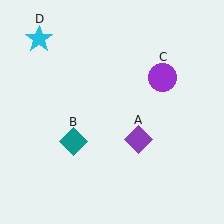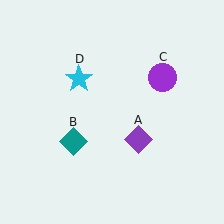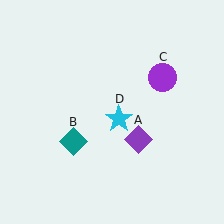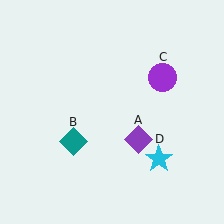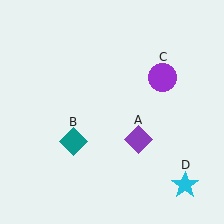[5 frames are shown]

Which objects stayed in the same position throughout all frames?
Purple diamond (object A) and teal diamond (object B) and purple circle (object C) remained stationary.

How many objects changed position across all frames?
1 object changed position: cyan star (object D).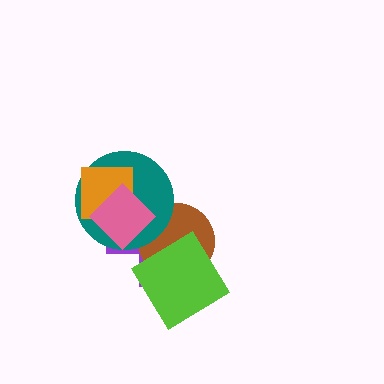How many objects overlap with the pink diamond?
4 objects overlap with the pink diamond.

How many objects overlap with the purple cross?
5 objects overlap with the purple cross.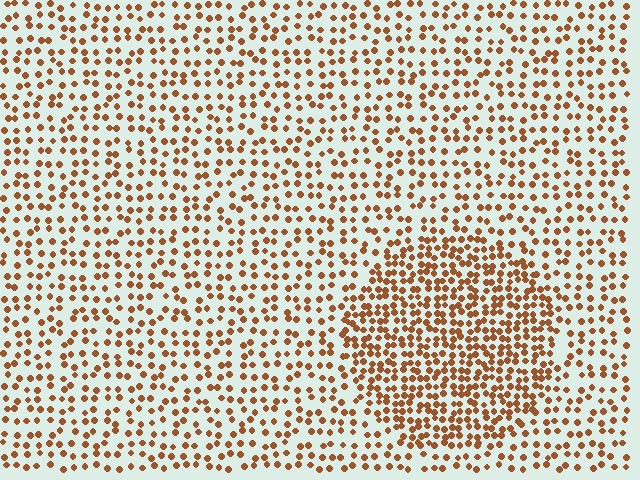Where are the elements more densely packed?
The elements are more densely packed inside the circle boundary.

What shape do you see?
I see a circle.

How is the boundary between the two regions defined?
The boundary is defined by a change in element density (approximately 1.9x ratio). All elements are the same color, size, and shape.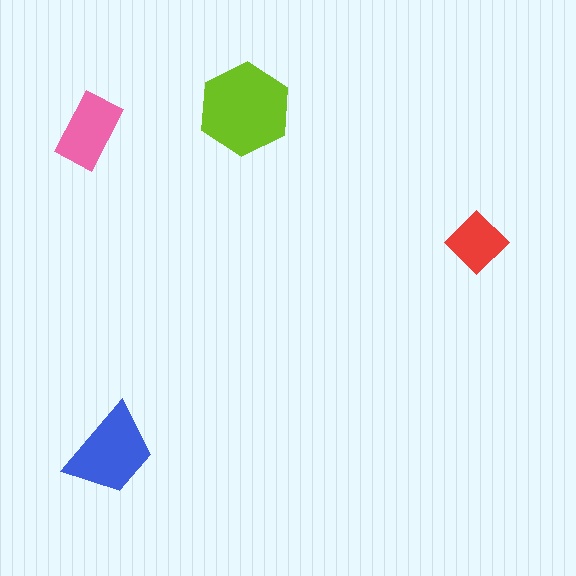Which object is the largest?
The lime hexagon.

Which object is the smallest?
The red diamond.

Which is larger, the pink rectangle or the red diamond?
The pink rectangle.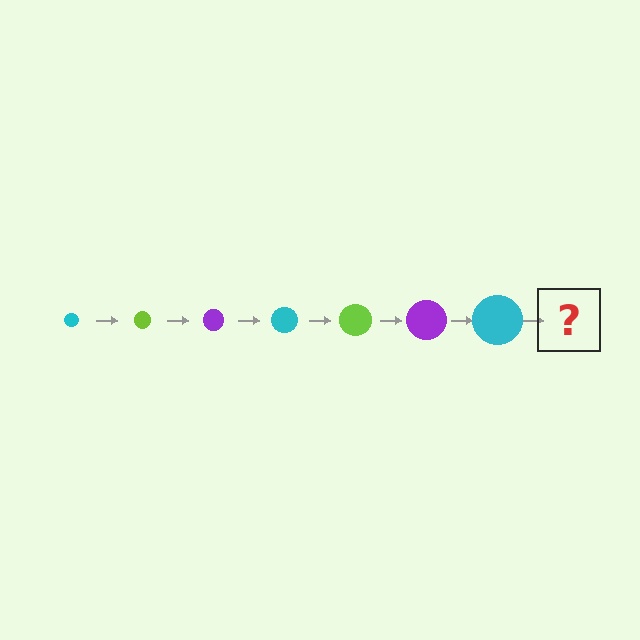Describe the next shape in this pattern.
It should be a lime circle, larger than the previous one.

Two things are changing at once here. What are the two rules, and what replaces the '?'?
The two rules are that the circle grows larger each step and the color cycles through cyan, lime, and purple. The '?' should be a lime circle, larger than the previous one.